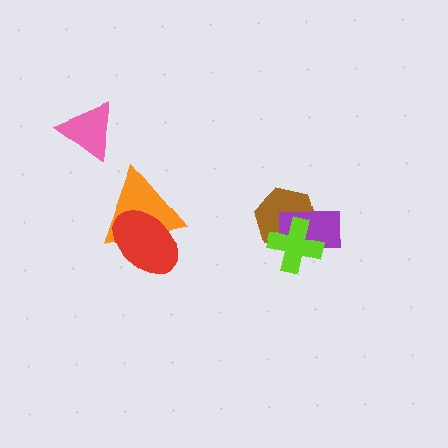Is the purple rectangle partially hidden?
Yes, it is partially covered by another shape.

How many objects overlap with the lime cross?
2 objects overlap with the lime cross.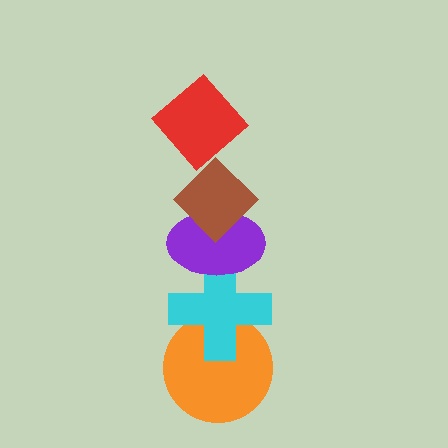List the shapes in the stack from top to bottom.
From top to bottom: the red diamond, the brown diamond, the purple ellipse, the cyan cross, the orange circle.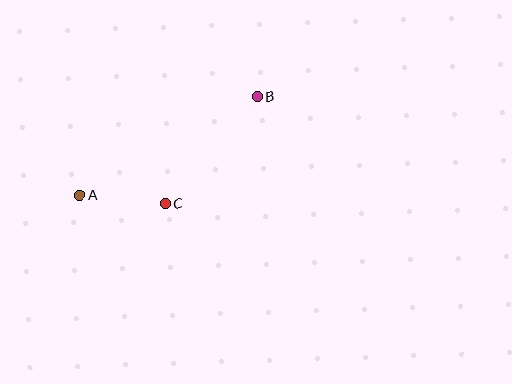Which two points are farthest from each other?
Points A and B are farthest from each other.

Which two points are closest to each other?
Points A and C are closest to each other.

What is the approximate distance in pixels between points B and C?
The distance between B and C is approximately 140 pixels.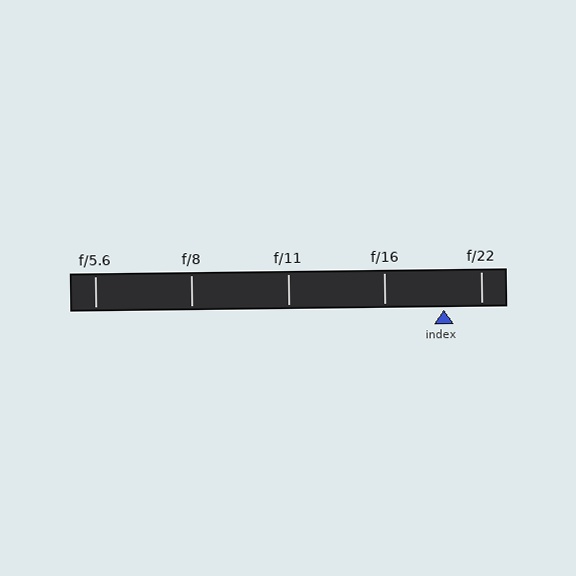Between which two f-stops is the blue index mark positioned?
The index mark is between f/16 and f/22.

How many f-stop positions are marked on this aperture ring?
There are 5 f-stop positions marked.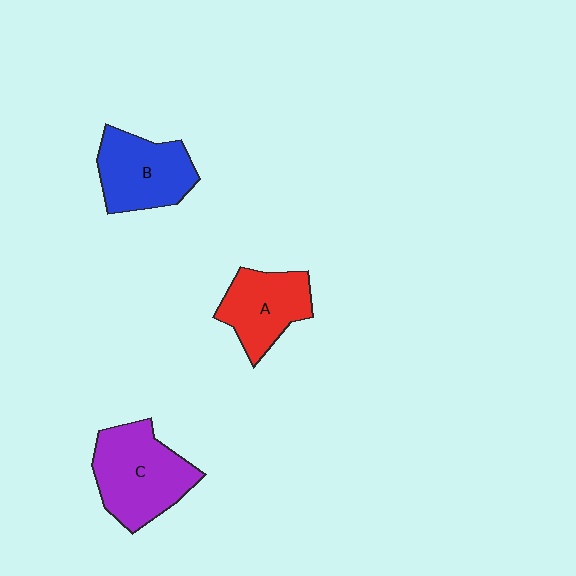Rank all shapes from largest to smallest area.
From largest to smallest: C (purple), B (blue), A (red).